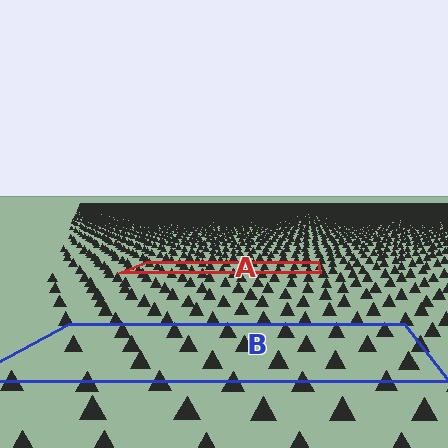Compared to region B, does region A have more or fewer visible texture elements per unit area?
Region A has more texture elements per unit area — they are packed more densely because it is farther away.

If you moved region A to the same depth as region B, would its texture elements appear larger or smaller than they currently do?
They would appear larger. At a closer depth, the same texture elements are projected at a bigger on-screen size.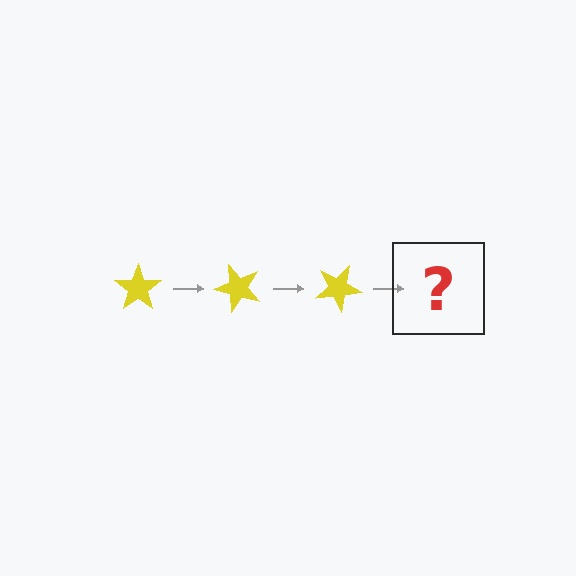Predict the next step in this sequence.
The next step is a yellow star rotated 150 degrees.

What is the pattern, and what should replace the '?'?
The pattern is that the star rotates 50 degrees each step. The '?' should be a yellow star rotated 150 degrees.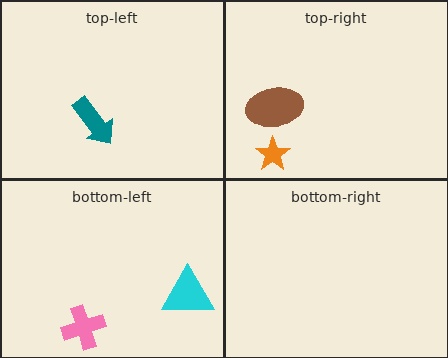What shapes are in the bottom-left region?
The pink cross, the cyan triangle.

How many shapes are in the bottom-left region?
2.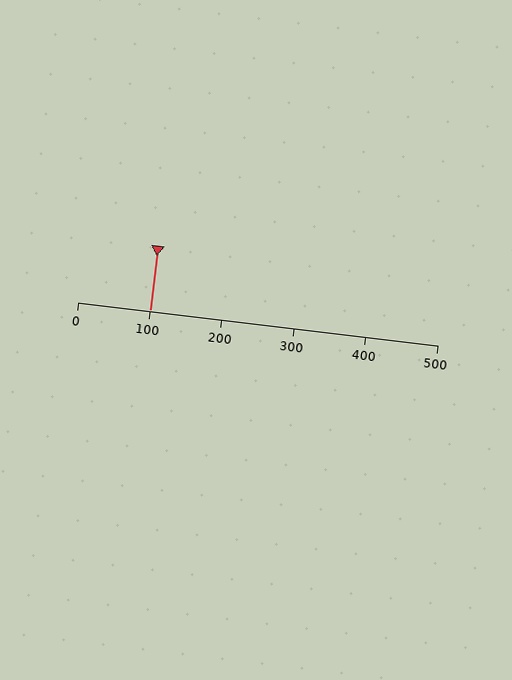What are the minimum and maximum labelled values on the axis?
The axis runs from 0 to 500.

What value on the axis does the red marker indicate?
The marker indicates approximately 100.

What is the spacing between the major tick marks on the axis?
The major ticks are spaced 100 apart.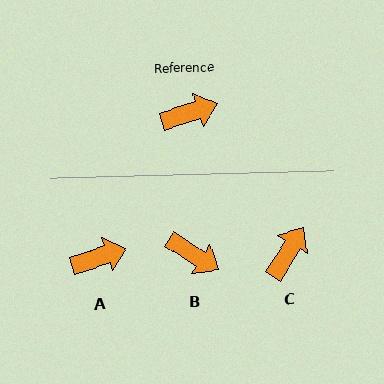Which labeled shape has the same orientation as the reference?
A.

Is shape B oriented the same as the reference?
No, it is off by about 50 degrees.